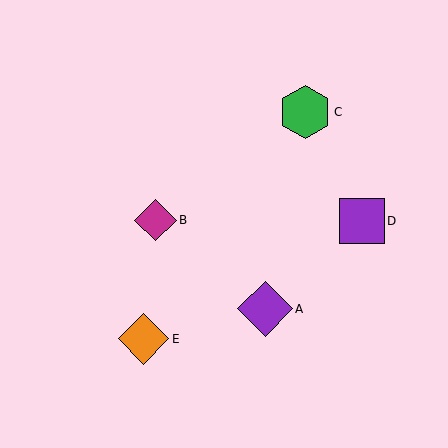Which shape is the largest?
The purple diamond (labeled A) is the largest.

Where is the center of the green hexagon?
The center of the green hexagon is at (305, 112).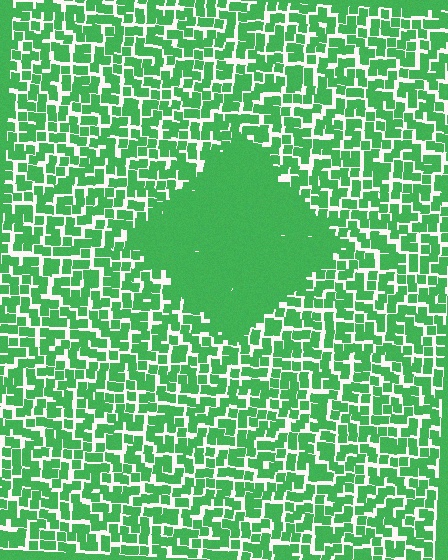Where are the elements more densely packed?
The elements are more densely packed inside the diamond boundary.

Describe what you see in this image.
The image contains small green elements arranged at two different densities. A diamond-shaped region is visible where the elements are more densely packed than the surrounding area.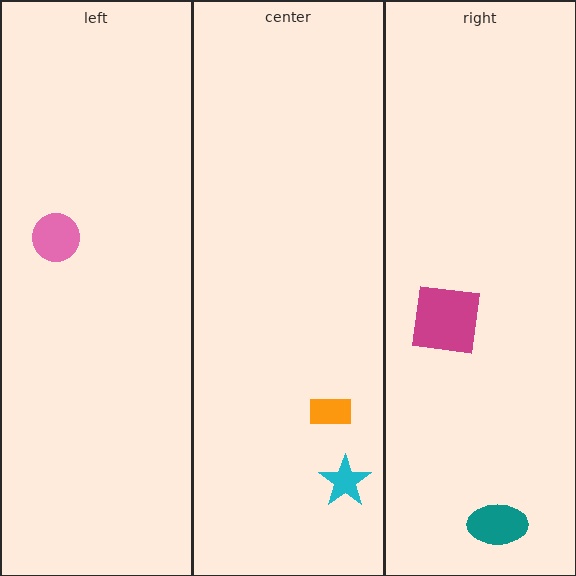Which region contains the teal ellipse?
The right region.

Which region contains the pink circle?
The left region.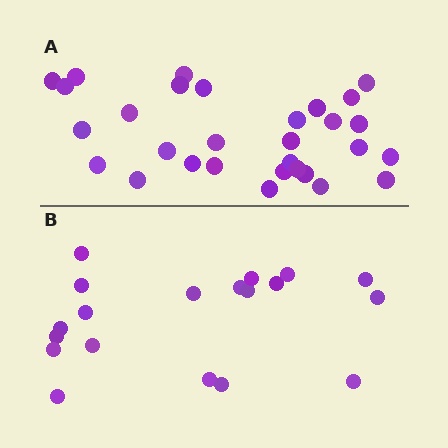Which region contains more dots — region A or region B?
Region A (the top region) has more dots.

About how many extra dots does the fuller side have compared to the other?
Region A has roughly 12 or so more dots than region B.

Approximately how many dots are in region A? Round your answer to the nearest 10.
About 30 dots.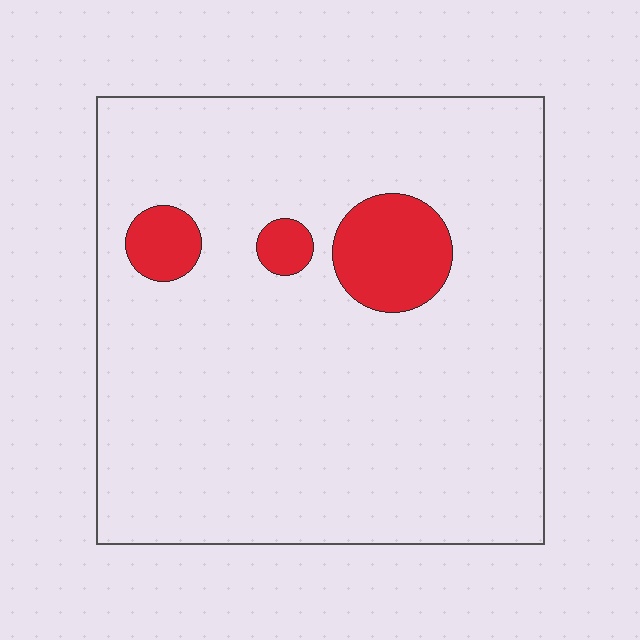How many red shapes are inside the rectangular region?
3.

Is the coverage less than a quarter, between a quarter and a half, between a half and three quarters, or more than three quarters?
Less than a quarter.